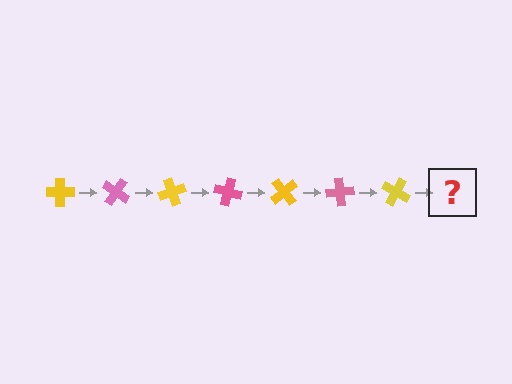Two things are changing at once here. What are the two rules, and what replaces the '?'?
The two rules are that it rotates 35 degrees each step and the color cycles through yellow and pink. The '?' should be a pink cross, rotated 245 degrees from the start.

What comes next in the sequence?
The next element should be a pink cross, rotated 245 degrees from the start.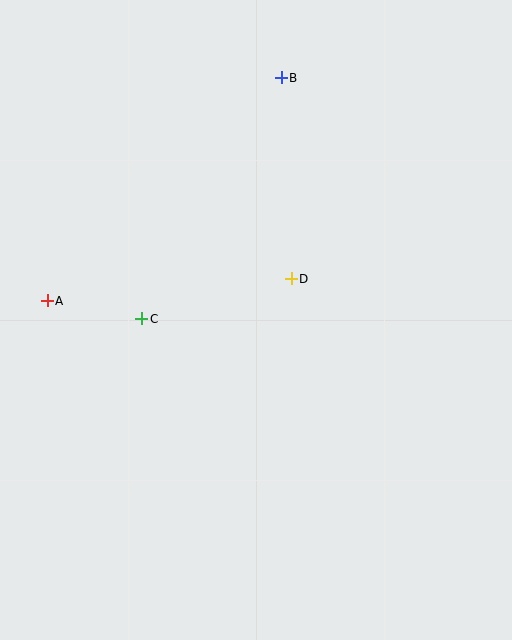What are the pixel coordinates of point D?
Point D is at (291, 279).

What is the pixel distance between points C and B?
The distance between C and B is 278 pixels.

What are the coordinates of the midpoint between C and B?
The midpoint between C and B is at (211, 198).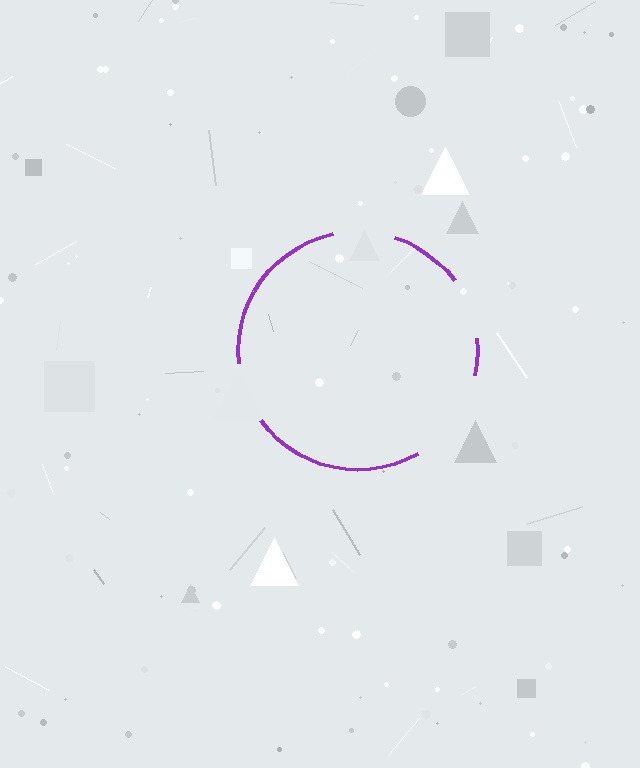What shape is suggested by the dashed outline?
The dashed outline suggests a circle.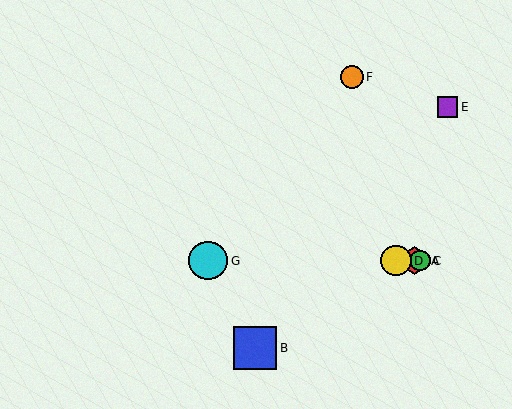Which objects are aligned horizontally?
Objects A, C, D, G are aligned horizontally.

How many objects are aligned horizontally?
4 objects (A, C, D, G) are aligned horizontally.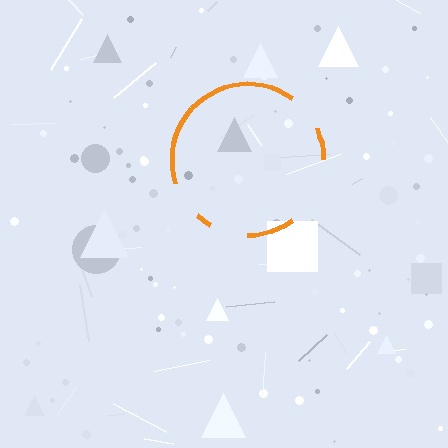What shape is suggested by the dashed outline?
The dashed outline suggests a circle.